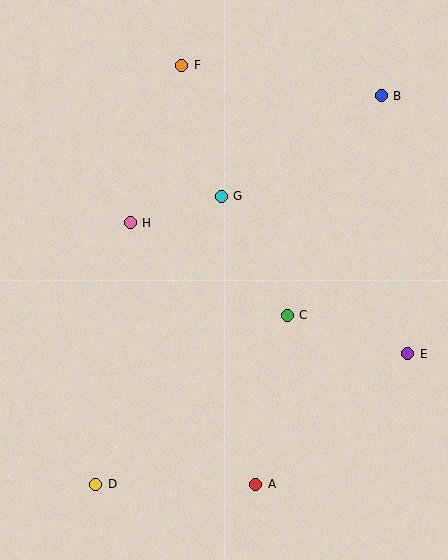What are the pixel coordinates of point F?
Point F is at (182, 65).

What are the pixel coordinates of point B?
Point B is at (381, 96).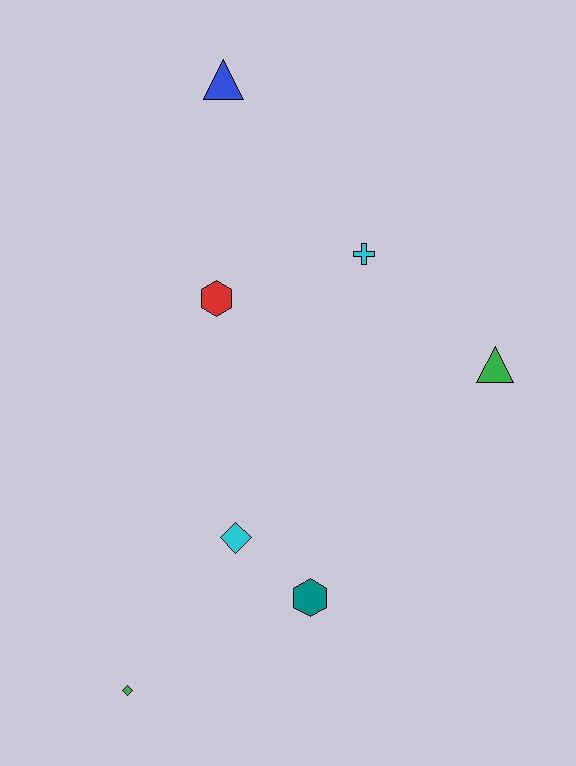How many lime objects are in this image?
There are no lime objects.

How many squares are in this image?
There are no squares.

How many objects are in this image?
There are 7 objects.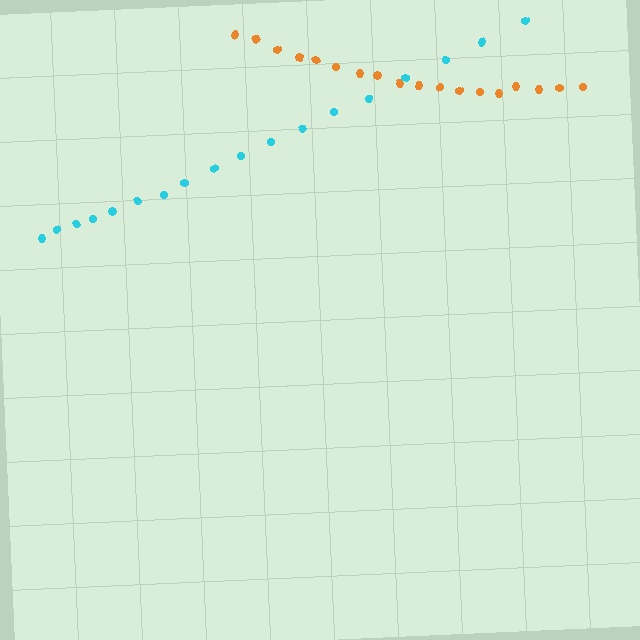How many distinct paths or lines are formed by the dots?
There are 2 distinct paths.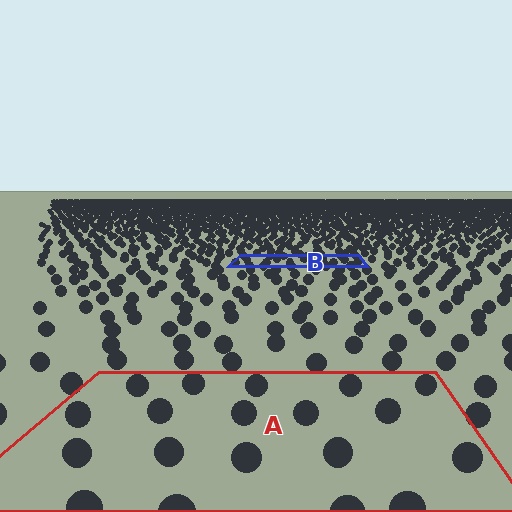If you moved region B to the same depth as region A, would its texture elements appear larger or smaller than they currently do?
They would appear larger. At a closer depth, the same texture elements are projected at a bigger on-screen size.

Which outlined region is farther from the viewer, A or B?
Region B is farther from the viewer — the texture elements inside it appear smaller and more densely packed.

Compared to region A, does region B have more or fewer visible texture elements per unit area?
Region B has more texture elements per unit area — they are packed more densely because it is farther away.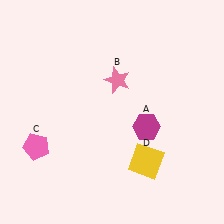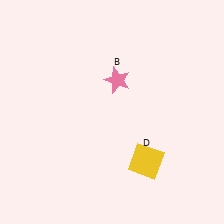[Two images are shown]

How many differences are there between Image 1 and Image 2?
There are 2 differences between the two images.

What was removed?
The magenta hexagon (A), the pink pentagon (C) were removed in Image 2.